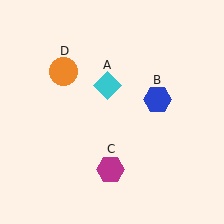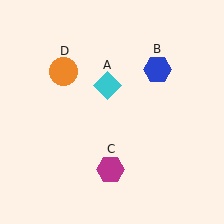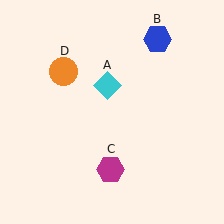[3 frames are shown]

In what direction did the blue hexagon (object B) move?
The blue hexagon (object B) moved up.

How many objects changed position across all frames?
1 object changed position: blue hexagon (object B).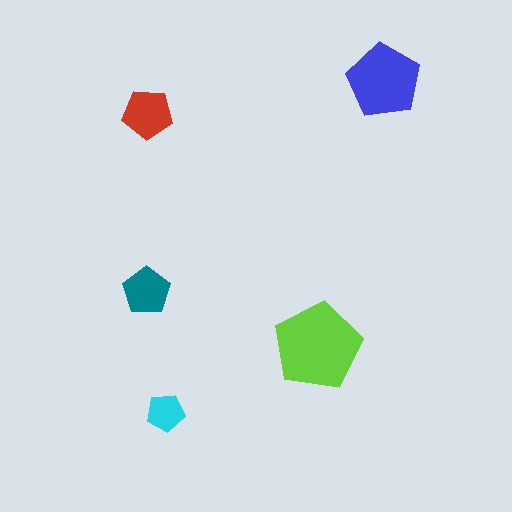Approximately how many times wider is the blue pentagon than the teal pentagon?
About 1.5 times wider.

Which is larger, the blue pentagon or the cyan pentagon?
The blue one.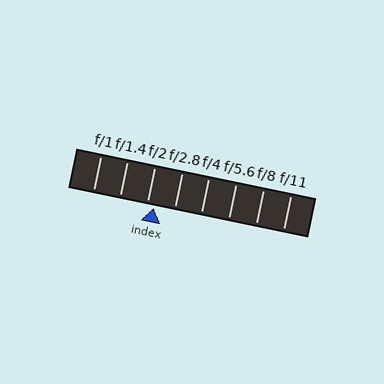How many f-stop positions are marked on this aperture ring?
There are 8 f-stop positions marked.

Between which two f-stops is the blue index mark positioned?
The index mark is between f/2 and f/2.8.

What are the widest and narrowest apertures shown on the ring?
The widest aperture shown is f/1 and the narrowest is f/11.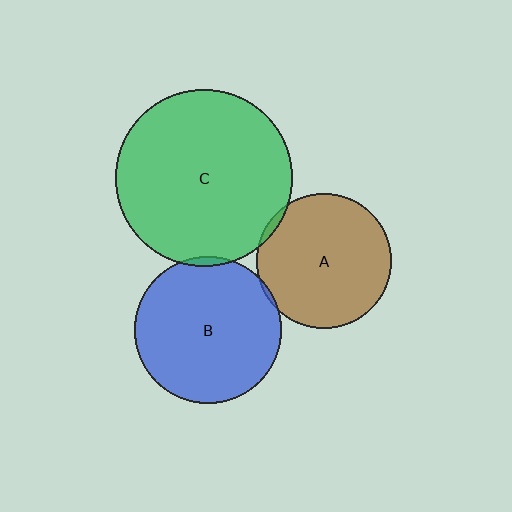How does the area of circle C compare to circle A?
Approximately 1.7 times.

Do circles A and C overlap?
Yes.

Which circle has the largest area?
Circle C (green).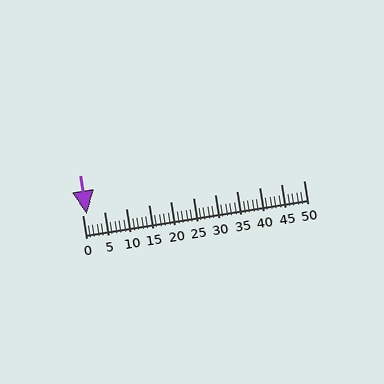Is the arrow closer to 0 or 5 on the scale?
The arrow is closer to 0.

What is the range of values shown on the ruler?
The ruler shows values from 0 to 50.